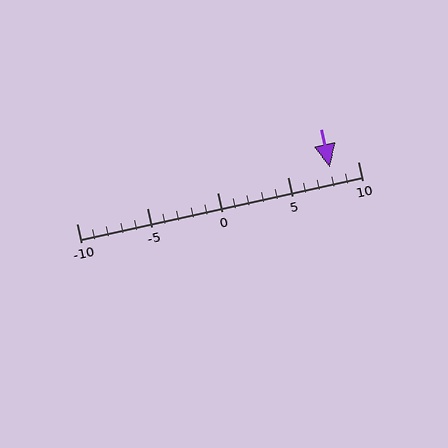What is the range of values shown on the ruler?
The ruler shows values from -10 to 10.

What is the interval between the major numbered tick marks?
The major tick marks are spaced 5 units apart.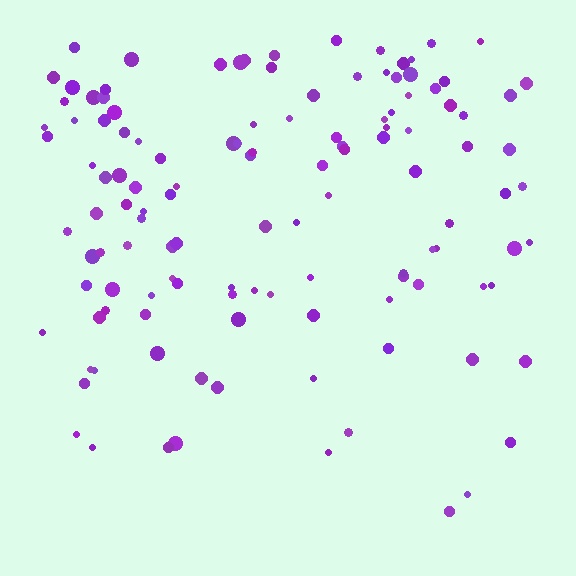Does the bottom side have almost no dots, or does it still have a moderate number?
Still a moderate number, just noticeably fewer than the top.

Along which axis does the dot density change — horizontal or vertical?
Vertical.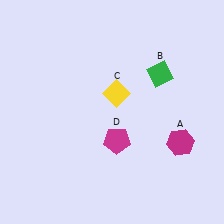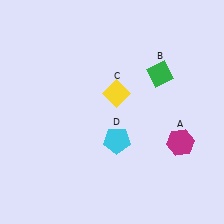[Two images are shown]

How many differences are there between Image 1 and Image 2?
There is 1 difference between the two images.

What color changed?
The pentagon (D) changed from magenta in Image 1 to cyan in Image 2.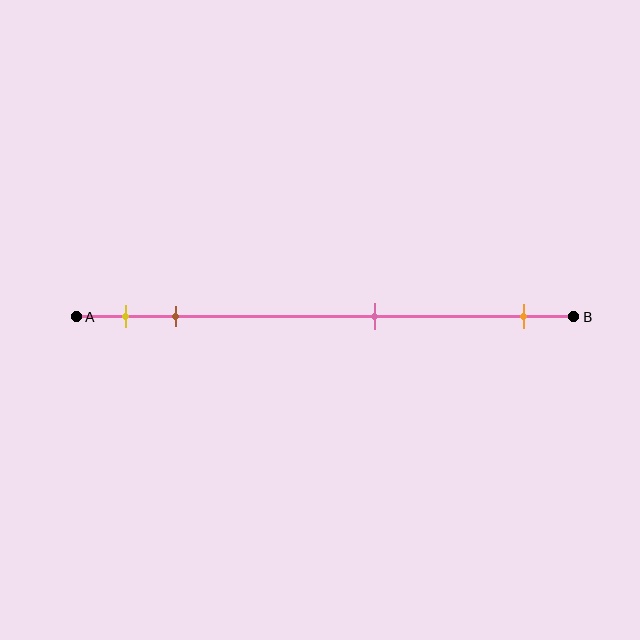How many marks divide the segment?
There are 4 marks dividing the segment.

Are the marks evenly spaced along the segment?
No, the marks are not evenly spaced.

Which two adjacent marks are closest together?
The yellow and brown marks are the closest adjacent pair.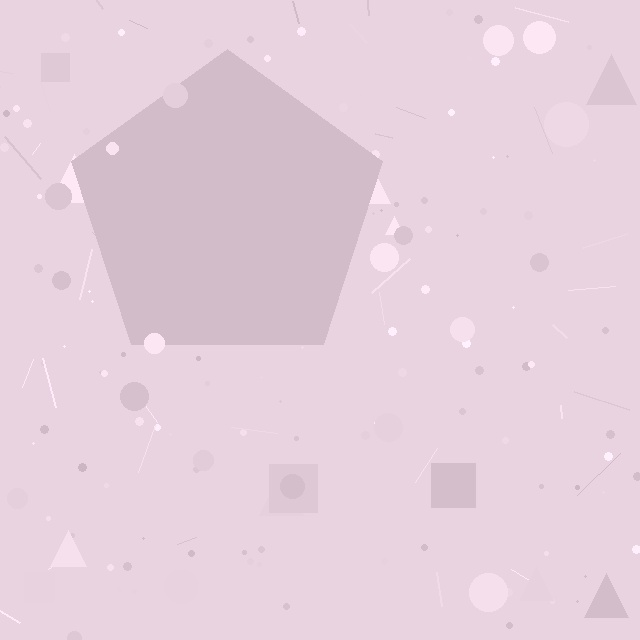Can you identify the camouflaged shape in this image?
The camouflaged shape is a pentagon.